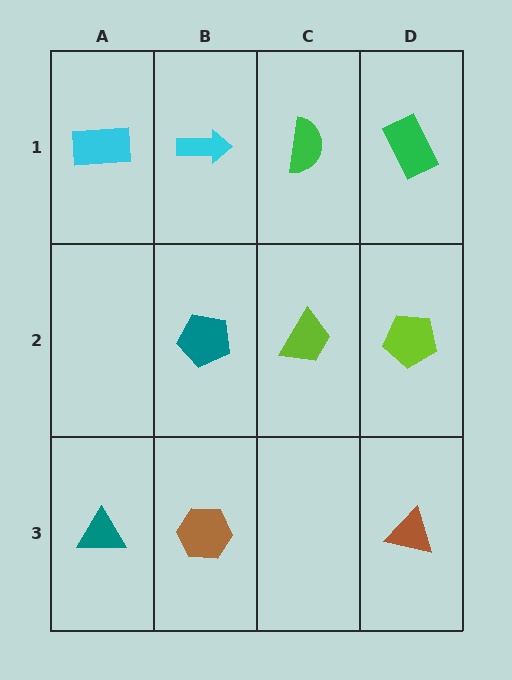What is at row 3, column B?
A brown hexagon.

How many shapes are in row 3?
3 shapes.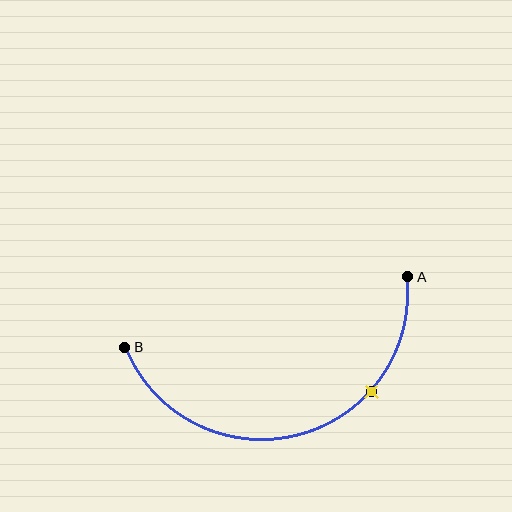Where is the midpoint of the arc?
The arc midpoint is the point on the curve farthest from the straight line joining A and B. It sits below that line.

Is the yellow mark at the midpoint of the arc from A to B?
No. The yellow mark lies on the arc but is closer to endpoint A. The arc midpoint would be at the point on the curve equidistant along the arc from both A and B.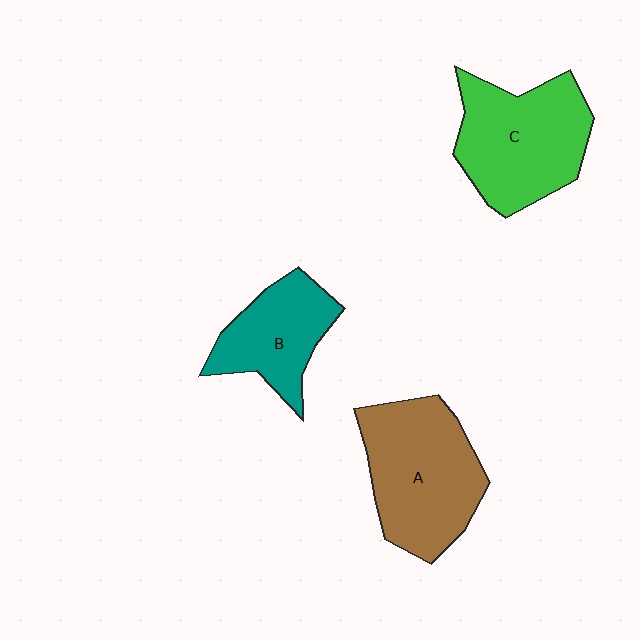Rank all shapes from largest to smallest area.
From largest to smallest: A (brown), C (green), B (teal).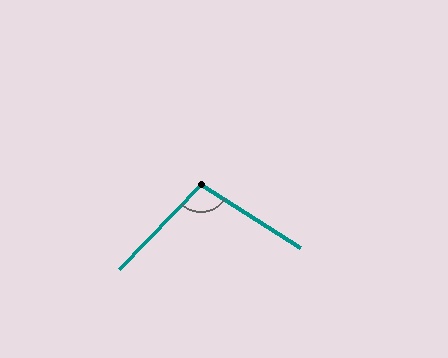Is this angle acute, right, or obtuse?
It is obtuse.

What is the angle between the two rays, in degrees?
Approximately 102 degrees.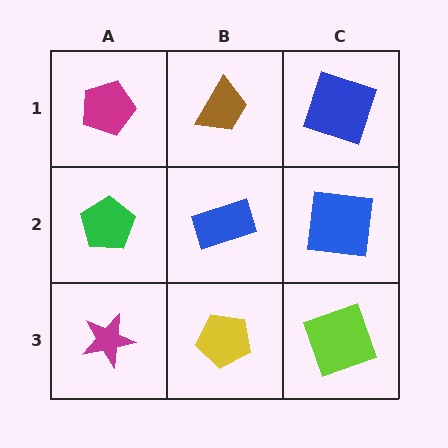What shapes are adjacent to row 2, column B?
A brown trapezoid (row 1, column B), a yellow pentagon (row 3, column B), a green pentagon (row 2, column A), a blue square (row 2, column C).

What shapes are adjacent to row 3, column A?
A green pentagon (row 2, column A), a yellow pentagon (row 3, column B).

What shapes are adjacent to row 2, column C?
A blue square (row 1, column C), a lime square (row 3, column C), a blue rectangle (row 2, column B).